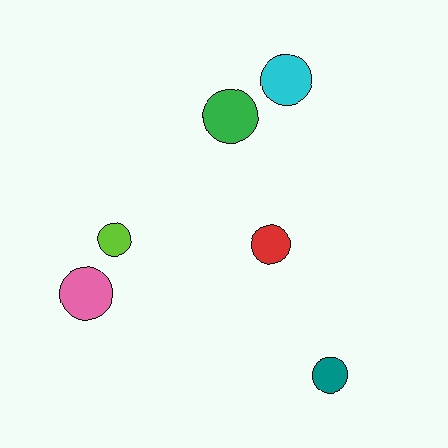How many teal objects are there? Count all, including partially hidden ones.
There is 1 teal object.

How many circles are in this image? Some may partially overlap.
There are 6 circles.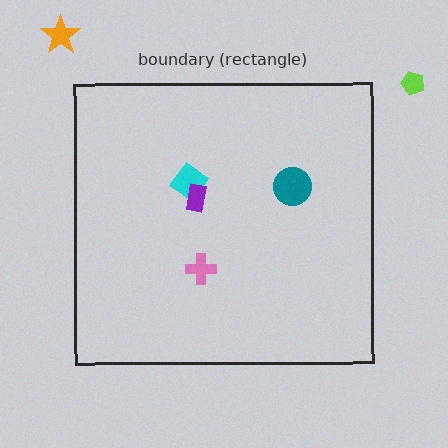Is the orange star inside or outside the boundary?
Outside.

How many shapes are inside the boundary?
4 inside, 2 outside.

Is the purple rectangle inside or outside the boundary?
Inside.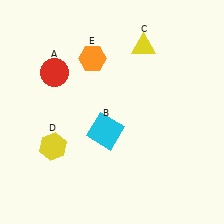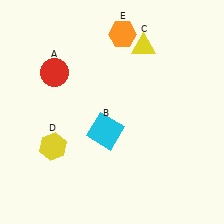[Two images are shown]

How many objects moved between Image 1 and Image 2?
1 object moved between the two images.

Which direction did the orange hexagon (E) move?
The orange hexagon (E) moved right.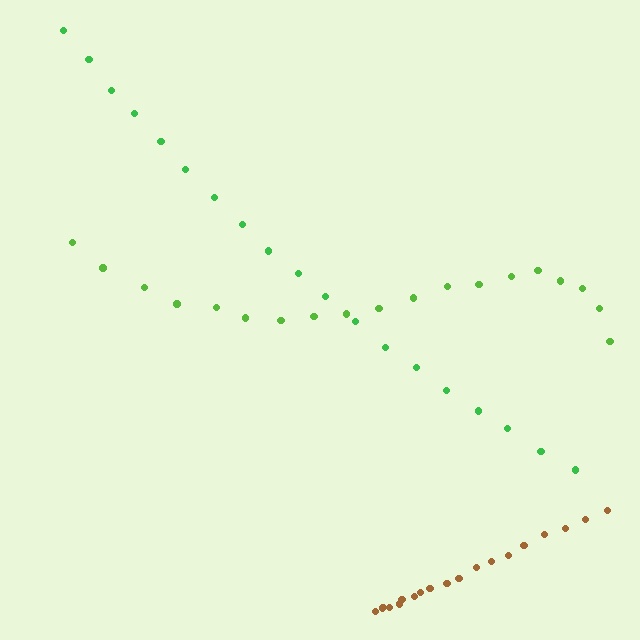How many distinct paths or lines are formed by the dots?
There are 3 distinct paths.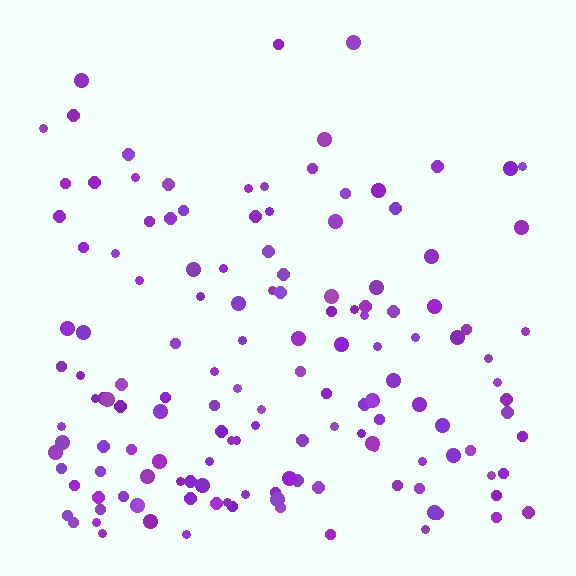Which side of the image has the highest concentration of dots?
The bottom.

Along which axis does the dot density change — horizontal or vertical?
Vertical.